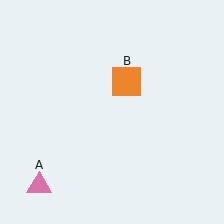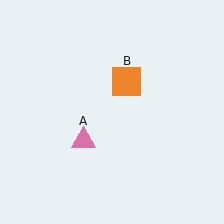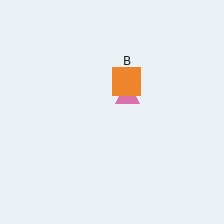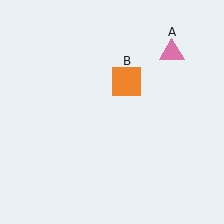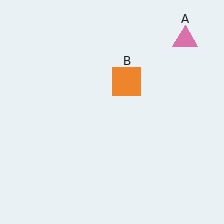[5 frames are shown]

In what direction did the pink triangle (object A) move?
The pink triangle (object A) moved up and to the right.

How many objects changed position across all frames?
1 object changed position: pink triangle (object A).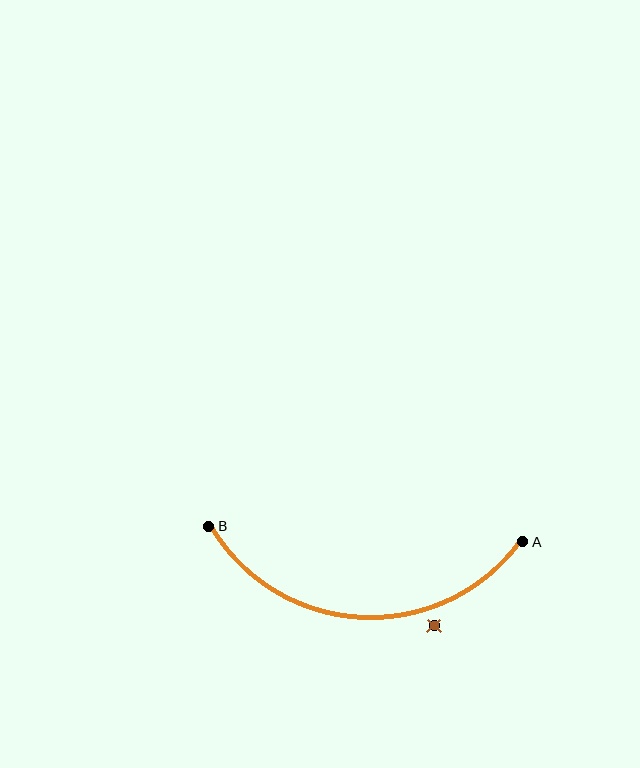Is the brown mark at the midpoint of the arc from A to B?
No — the brown mark does not lie on the arc at all. It sits slightly outside the curve.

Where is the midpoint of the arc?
The arc midpoint is the point on the curve farthest from the straight line joining A and B. It sits below that line.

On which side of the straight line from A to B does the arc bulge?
The arc bulges below the straight line connecting A and B.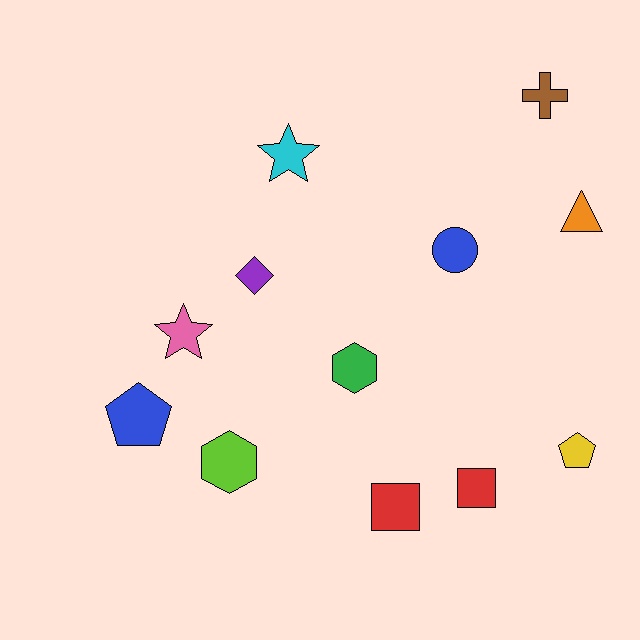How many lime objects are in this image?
There is 1 lime object.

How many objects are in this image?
There are 12 objects.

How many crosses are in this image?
There is 1 cross.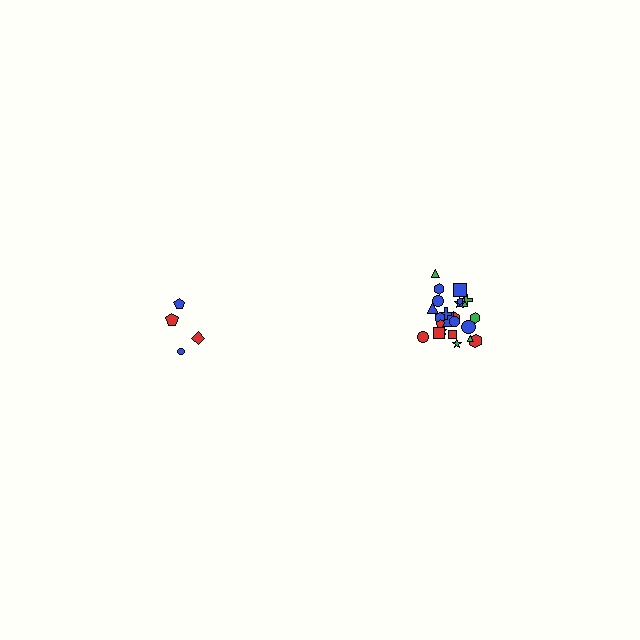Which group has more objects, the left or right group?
The right group.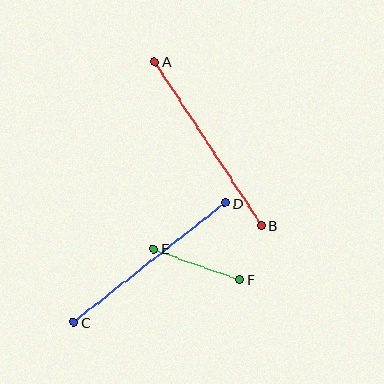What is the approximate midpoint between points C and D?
The midpoint is at approximately (149, 263) pixels.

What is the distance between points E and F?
The distance is approximately 91 pixels.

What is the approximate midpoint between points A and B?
The midpoint is at approximately (208, 143) pixels.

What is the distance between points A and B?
The distance is approximately 195 pixels.